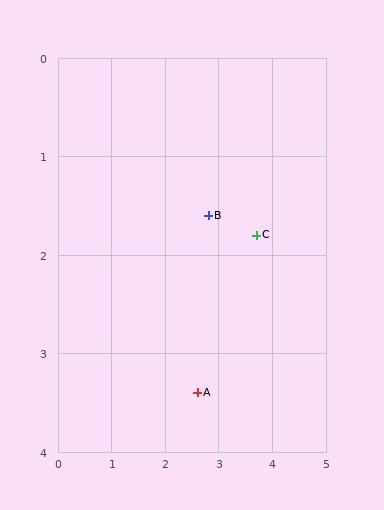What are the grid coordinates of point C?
Point C is at approximately (3.7, 1.8).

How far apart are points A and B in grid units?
Points A and B are about 1.8 grid units apart.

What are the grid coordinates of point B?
Point B is at approximately (2.8, 1.6).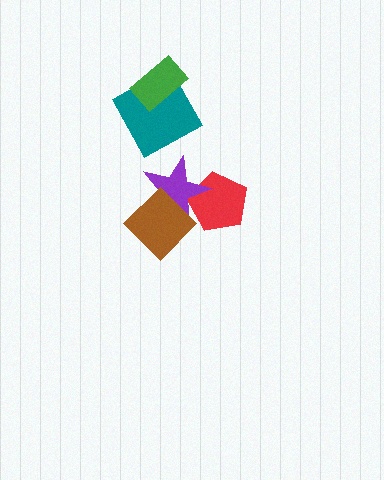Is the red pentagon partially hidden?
Yes, it is partially covered by another shape.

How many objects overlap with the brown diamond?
1 object overlaps with the brown diamond.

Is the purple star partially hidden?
Yes, it is partially covered by another shape.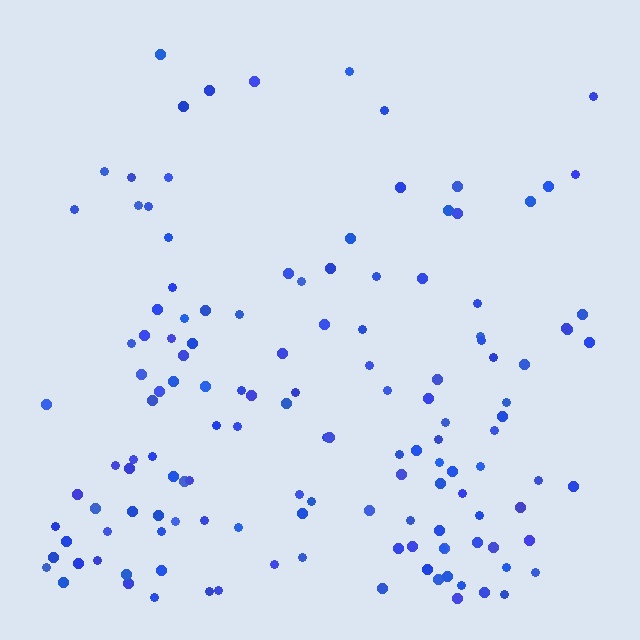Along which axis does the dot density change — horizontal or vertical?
Vertical.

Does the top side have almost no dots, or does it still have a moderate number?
Still a moderate number, just noticeably fewer than the bottom.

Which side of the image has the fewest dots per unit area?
The top.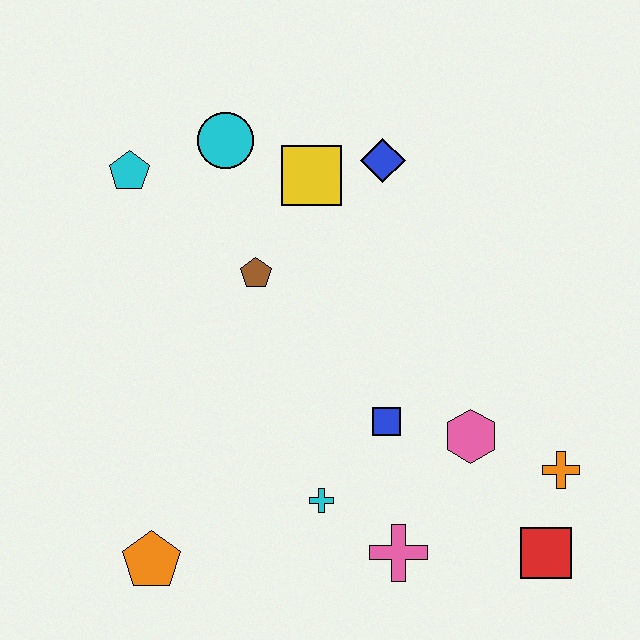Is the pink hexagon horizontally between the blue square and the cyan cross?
No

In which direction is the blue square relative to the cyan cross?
The blue square is above the cyan cross.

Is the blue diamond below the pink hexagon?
No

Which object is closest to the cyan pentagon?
The cyan circle is closest to the cyan pentagon.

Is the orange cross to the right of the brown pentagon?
Yes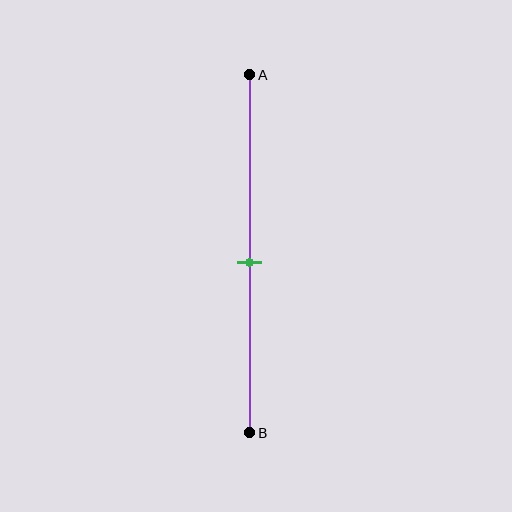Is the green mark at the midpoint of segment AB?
Yes, the mark is approximately at the midpoint.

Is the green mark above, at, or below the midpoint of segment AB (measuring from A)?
The green mark is approximately at the midpoint of segment AB.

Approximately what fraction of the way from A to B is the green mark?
The green mark is approximately 50% of the way from A to B.